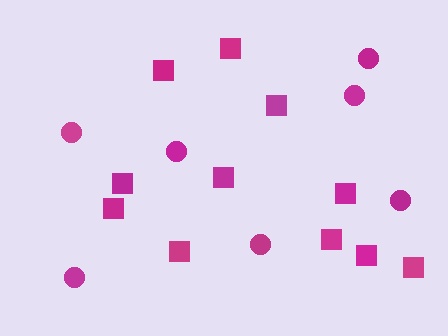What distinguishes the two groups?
There are 2 groups: one group of squares (11) and one group of circles (7).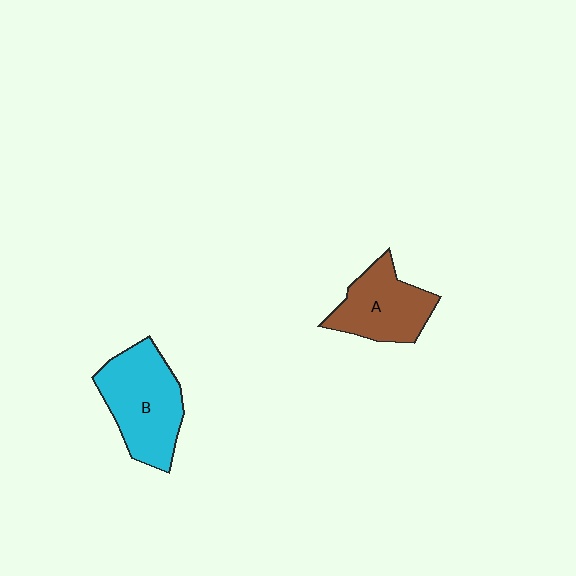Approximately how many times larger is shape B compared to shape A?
Approximately 1.3 times.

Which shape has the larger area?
Shape B (cyan).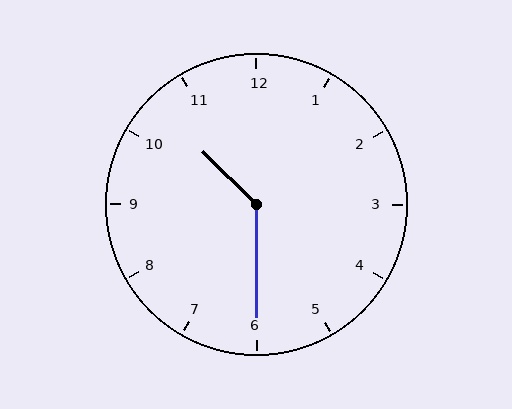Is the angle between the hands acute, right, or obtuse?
It is obtuse.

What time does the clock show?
10:30.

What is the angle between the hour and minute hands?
Approximately 135 degrees.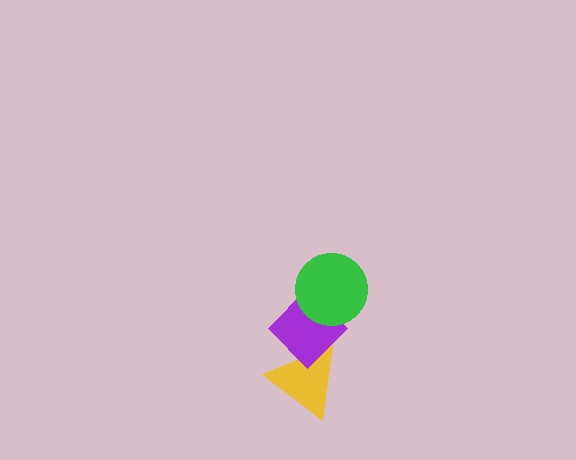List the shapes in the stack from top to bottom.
From top to bottom: the green circle, the purple diamond, the yellow triangle.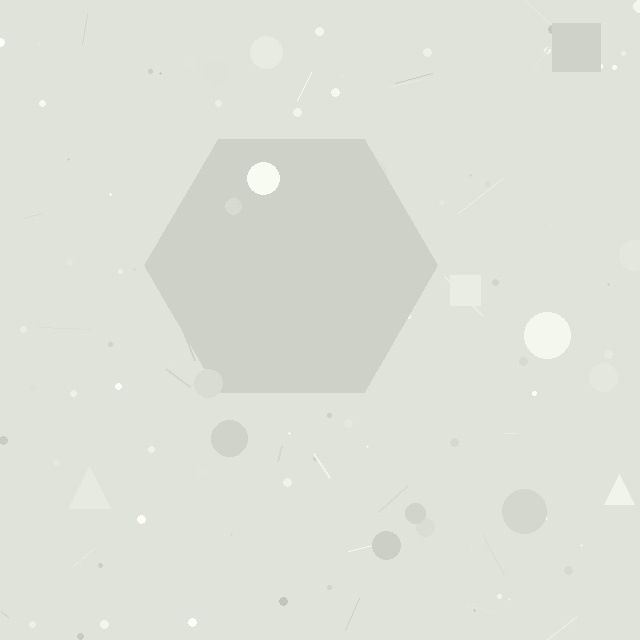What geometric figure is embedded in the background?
A hexagon is embedded in the background.